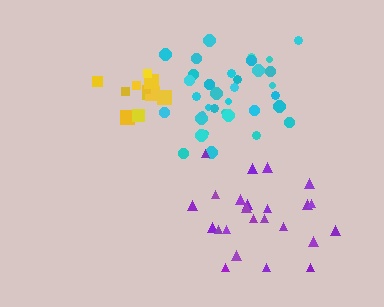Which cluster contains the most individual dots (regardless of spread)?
Cyan (35).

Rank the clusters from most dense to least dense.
yellow, cyan, purple.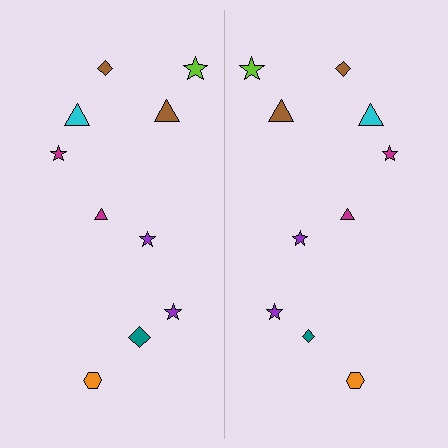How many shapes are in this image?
There are 20 shapes in this image.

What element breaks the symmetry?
The teal diamond on the right side has a different size than its mirror counterpart.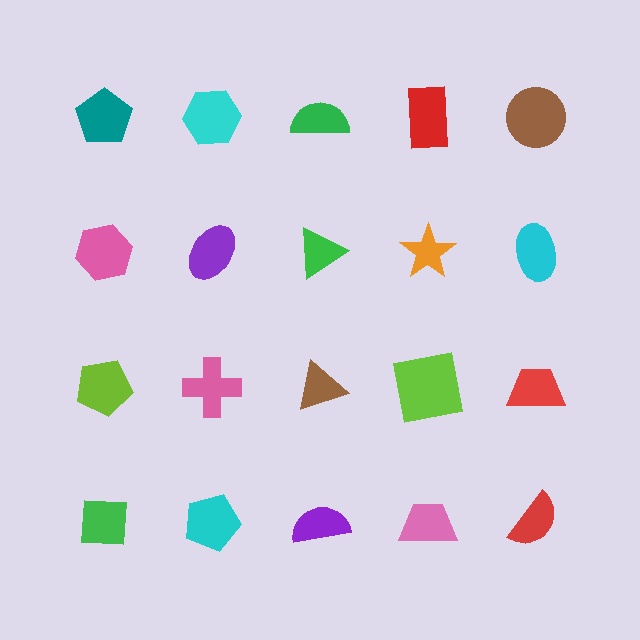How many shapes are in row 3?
5 shapes.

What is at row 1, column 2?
A cyan hexagon.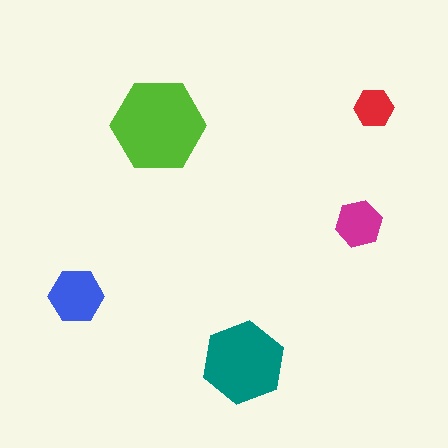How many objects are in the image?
There are 5 objects in the image.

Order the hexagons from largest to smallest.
the lime one, the teal one, the blue one, the magenta one, the red one.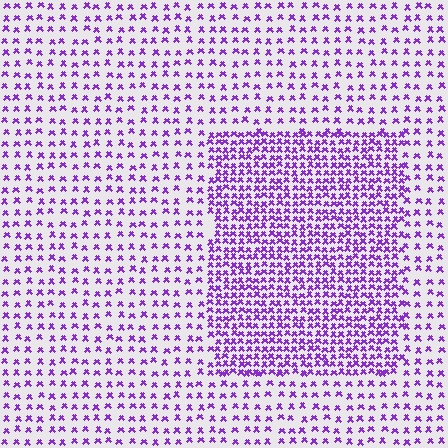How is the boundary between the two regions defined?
The boundary is defined by a change in element density (approximately 2.2x ratio). All elements are the same color, size, and shape.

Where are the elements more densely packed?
The elements are more densely packed inside the rectangle boundary.